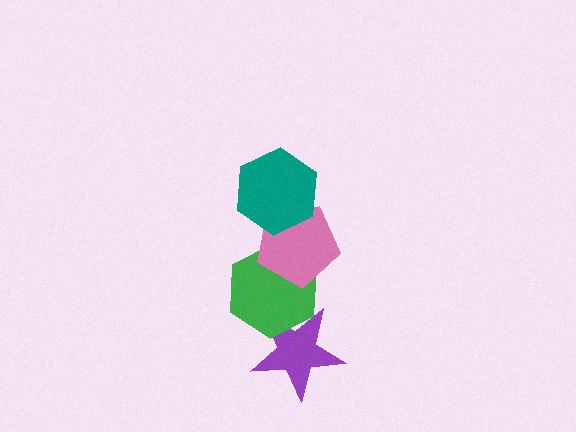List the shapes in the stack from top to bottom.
From top to bottom: the teal hexagon, the pink pentagon, the green hexagon, the purple star.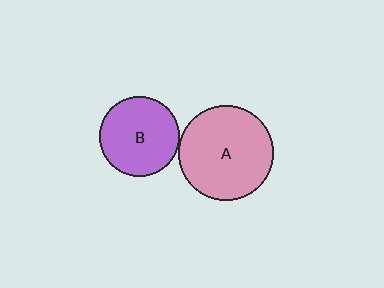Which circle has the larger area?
Circle A (pink).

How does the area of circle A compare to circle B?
Approximately 1.4 times.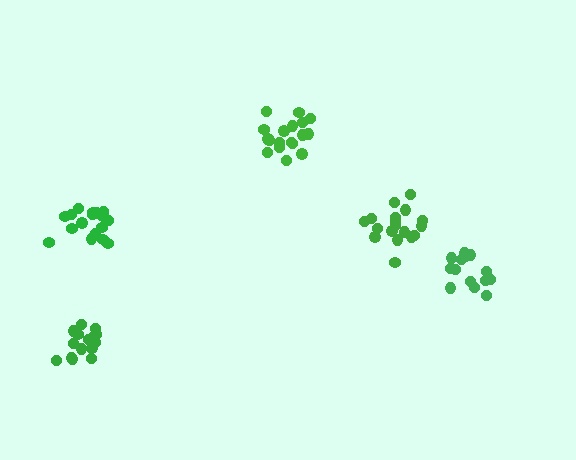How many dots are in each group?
Group 1: 19 dots, Group 2: 14 dots, Group 3: 15 dots, Group 4: 18 dots, Group 5: 18 dots (84 total).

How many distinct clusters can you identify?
There are 5 distinct clusters.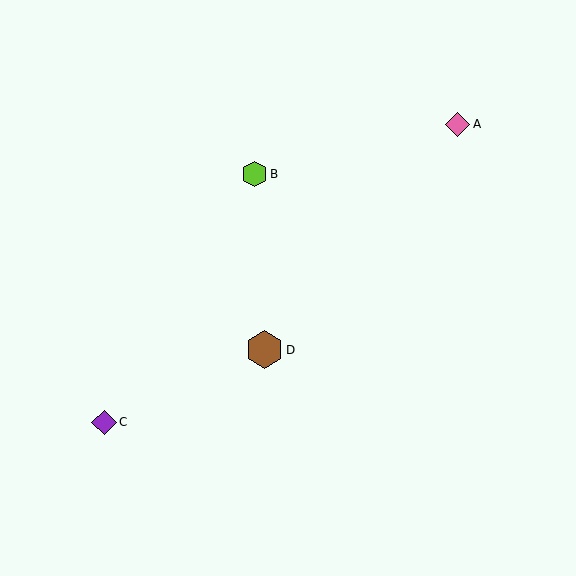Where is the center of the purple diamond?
The center of the purple diamond is at (104, 422).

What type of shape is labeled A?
Shape A is a pink diamond.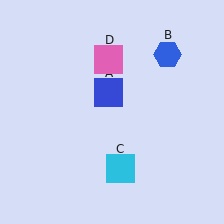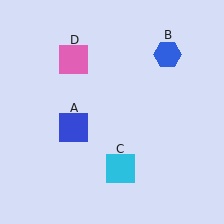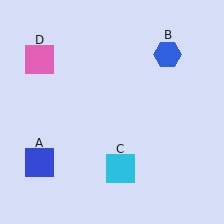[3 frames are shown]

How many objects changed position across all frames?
2 objects changed position: blue square (object A), pink square (object D).